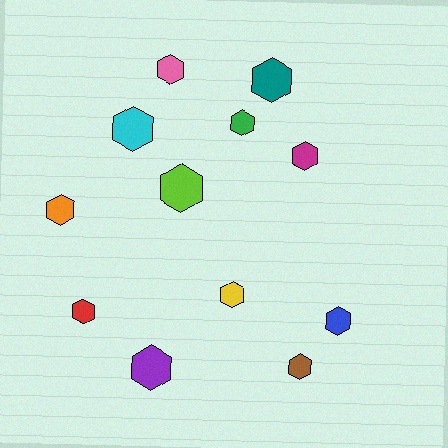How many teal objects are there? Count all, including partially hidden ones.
There is 1 teal object.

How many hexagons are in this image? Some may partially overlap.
There are 12 hexagons.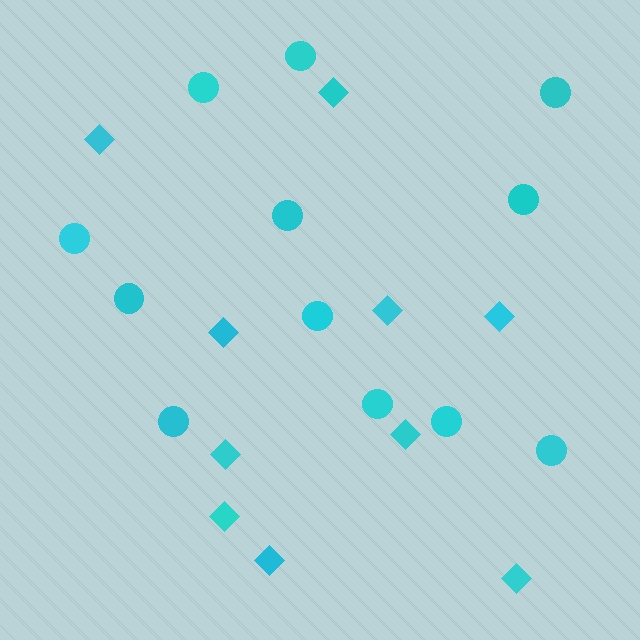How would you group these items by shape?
There are 2 groups: one group of circles (12) and one group of diamonds (10).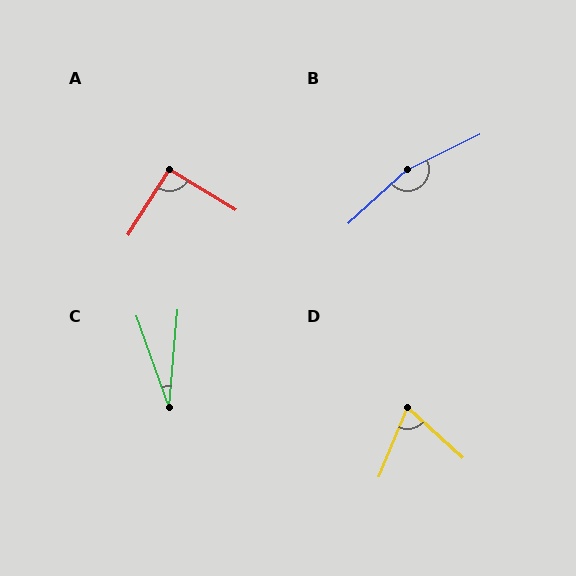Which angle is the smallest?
C, at approximately 25 degrees.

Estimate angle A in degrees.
Approximately 91 degrees.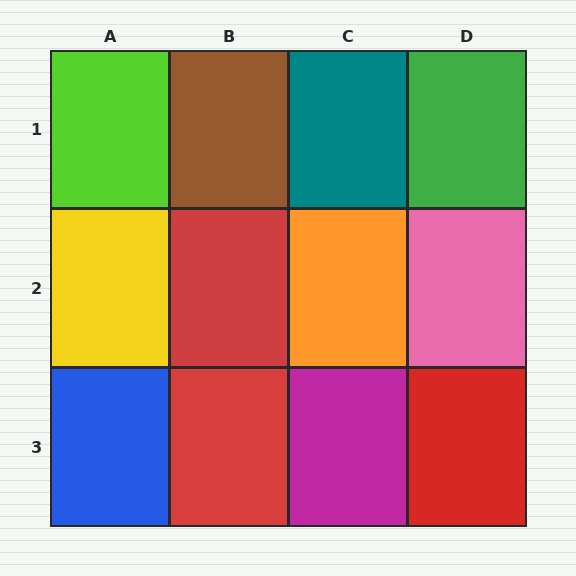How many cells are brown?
1 cell is brown.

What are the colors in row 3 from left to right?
Blue, red, magenta, red.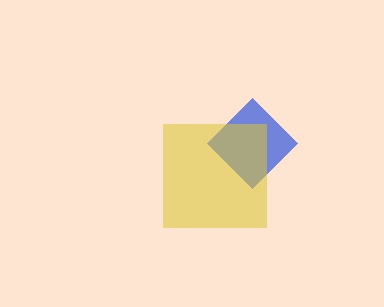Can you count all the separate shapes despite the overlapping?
Yes, there are 2 separate shapes.